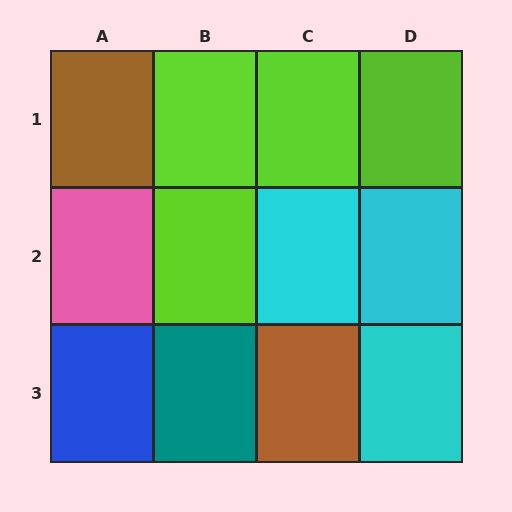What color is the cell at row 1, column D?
Lime.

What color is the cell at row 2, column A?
Pink.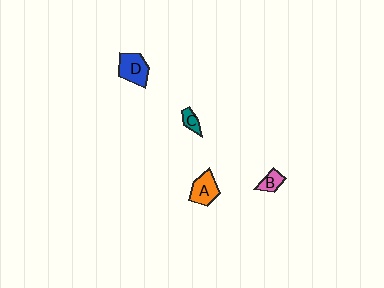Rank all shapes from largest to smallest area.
From largest to smallest: D (blue), A (orange), B (pink), C (teal).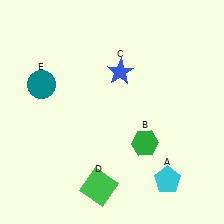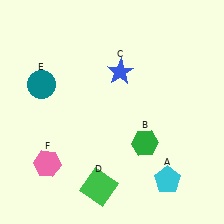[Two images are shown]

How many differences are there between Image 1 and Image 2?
There is 1 difference between the two images.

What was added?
A pink hexagon (F) was added in Image 2.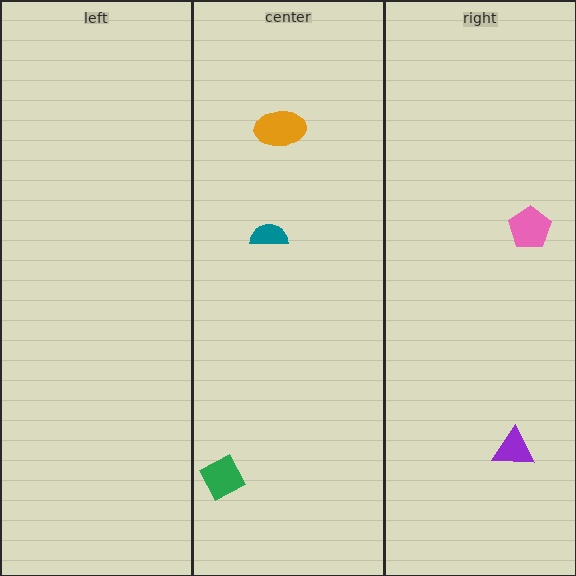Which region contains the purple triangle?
The right region.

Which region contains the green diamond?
The center region.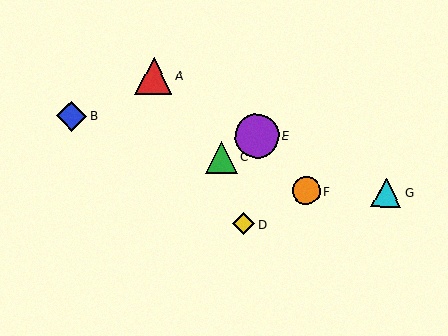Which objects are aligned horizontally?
Objects F, G are aligned horizontally.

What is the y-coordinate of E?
Object E is at y≈136.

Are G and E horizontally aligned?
No, G is at y≈193 and E is at y≈136.